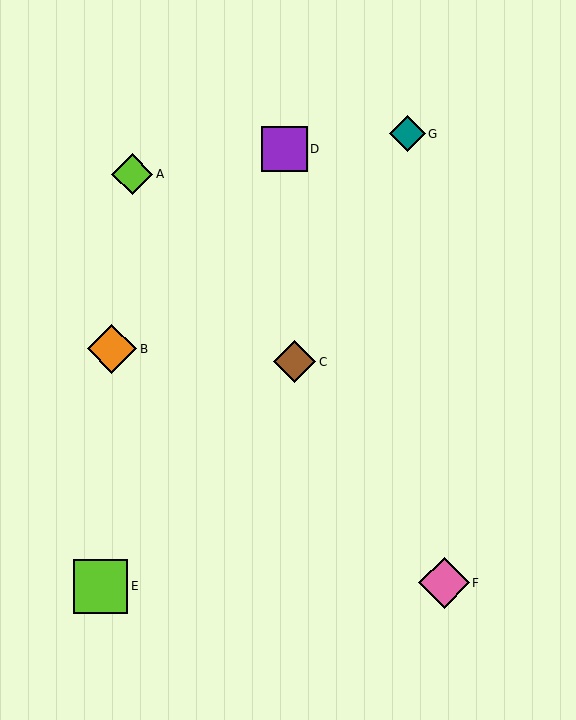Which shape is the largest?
The lime square (labeled E) is the largest.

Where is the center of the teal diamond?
The center of the teal diamond is at (407, 134).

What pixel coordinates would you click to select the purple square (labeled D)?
Click at (284, 149) to select the purple square D.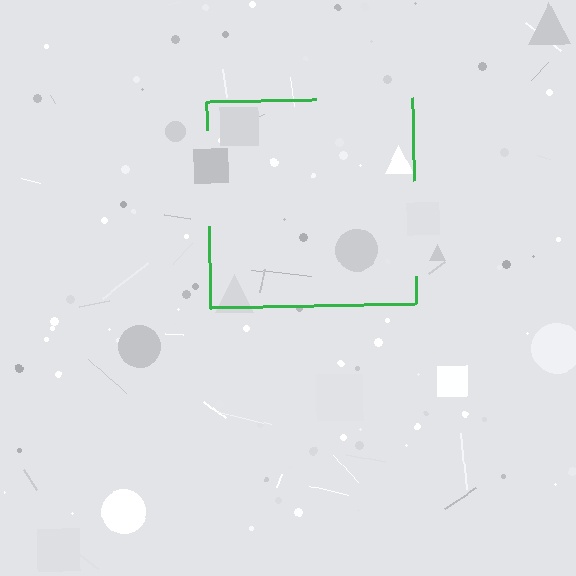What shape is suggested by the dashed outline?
The dashed outline suggests a square.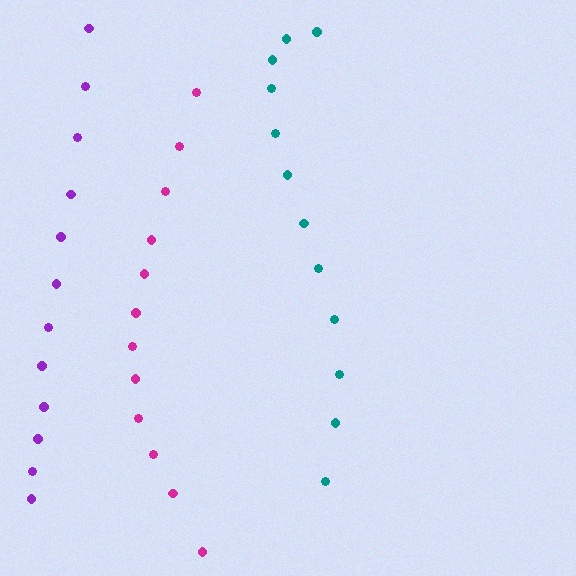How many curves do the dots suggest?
There are 3 distinct paths.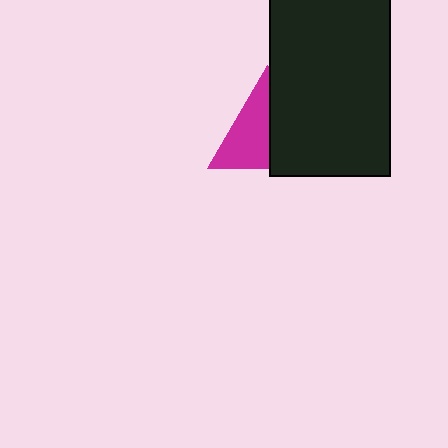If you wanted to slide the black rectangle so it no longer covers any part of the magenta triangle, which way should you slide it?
Slide it right — that is the most direct way to separate the two shapes.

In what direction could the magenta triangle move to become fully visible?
The magenta triangle could move left. That would shift it out from behind the black rectangle entirely.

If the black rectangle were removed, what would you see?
You would see the complete magenta triangle.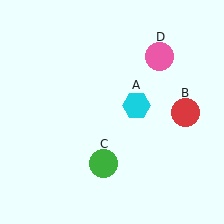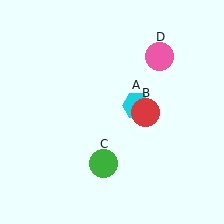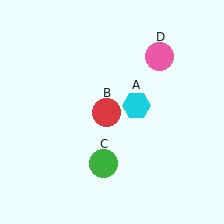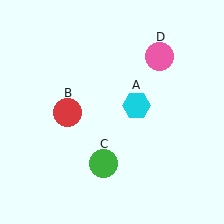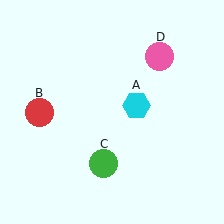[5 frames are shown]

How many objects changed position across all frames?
1 object changed position: red circle (object B).